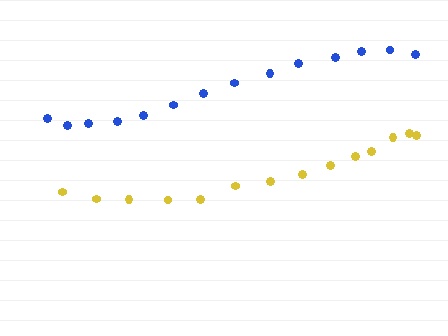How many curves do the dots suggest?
There are 2 distinct paths.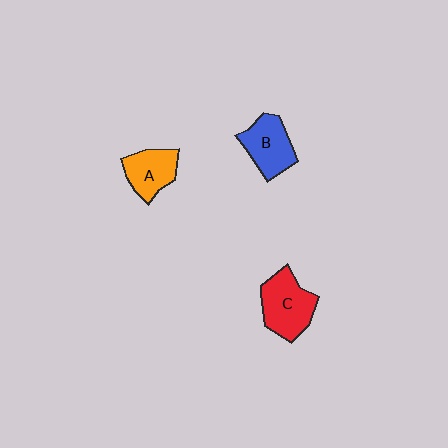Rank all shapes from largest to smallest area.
From largest to smallest: C (red), B (blue), A (orange).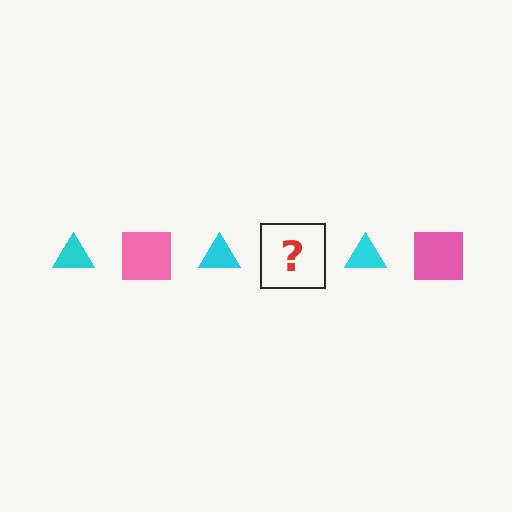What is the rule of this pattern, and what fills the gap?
The rule is that the pattern alternates between cyan triangle and pink square. The gap should be filled with a pink square.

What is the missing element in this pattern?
The missing element is a pink square.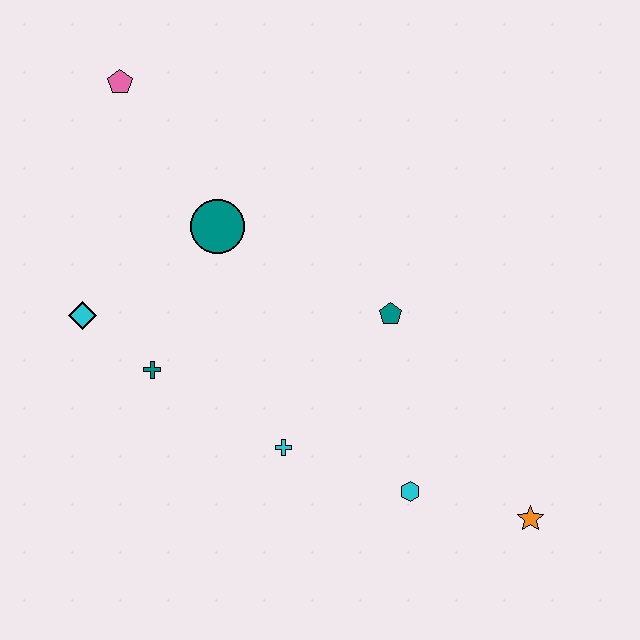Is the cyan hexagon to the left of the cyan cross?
No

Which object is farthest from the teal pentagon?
The pink pentagon is farthest from the teal pentagon.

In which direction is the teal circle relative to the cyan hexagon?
The teal circle is above the cyan hexagon.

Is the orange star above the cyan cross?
No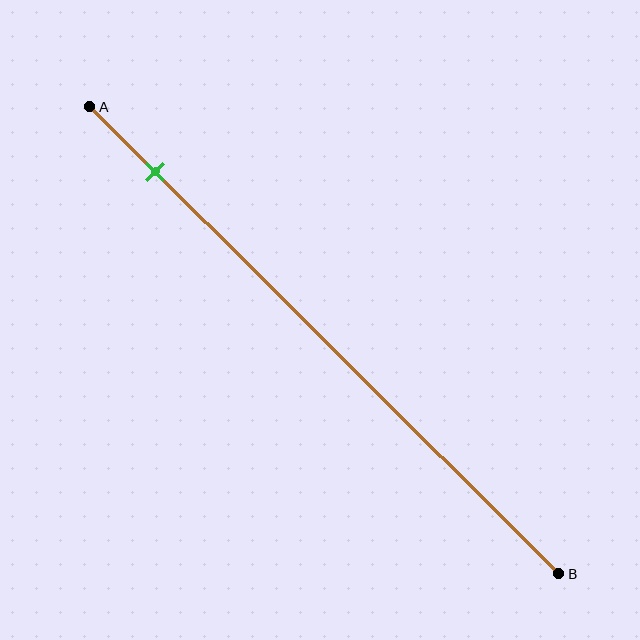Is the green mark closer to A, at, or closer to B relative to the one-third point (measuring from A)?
The green mark is closer to point A than the one-third point of segment AB.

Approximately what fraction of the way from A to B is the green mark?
The green mark is approximately 15% of the way from A to B.